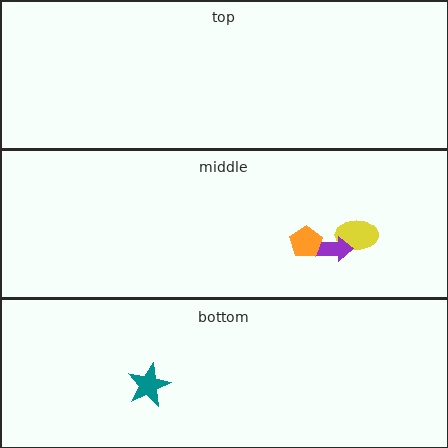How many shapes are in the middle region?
3.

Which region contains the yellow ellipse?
The middle region.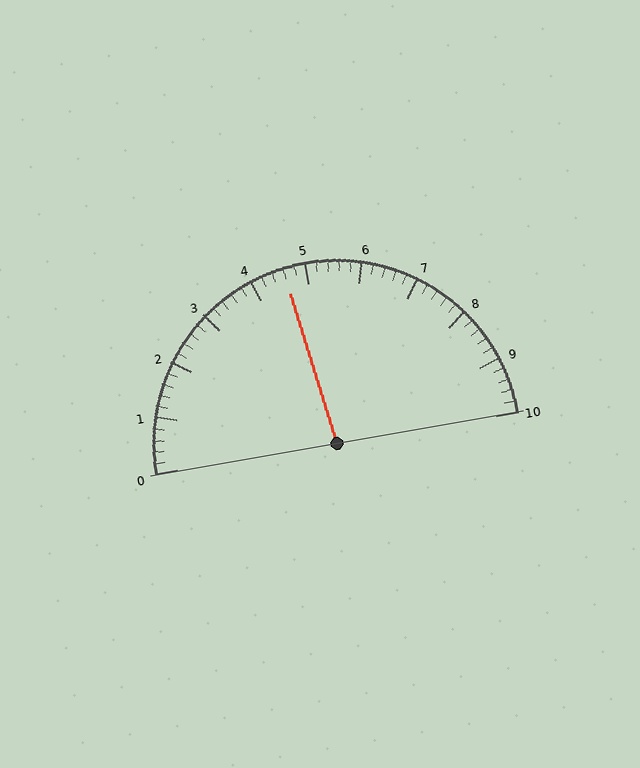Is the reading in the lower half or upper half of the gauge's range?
The reading is in the lower half of the range (0 to 10).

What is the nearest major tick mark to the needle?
The nearest major tick mark is 5.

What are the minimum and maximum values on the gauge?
The gauge ranges from 0 to 10.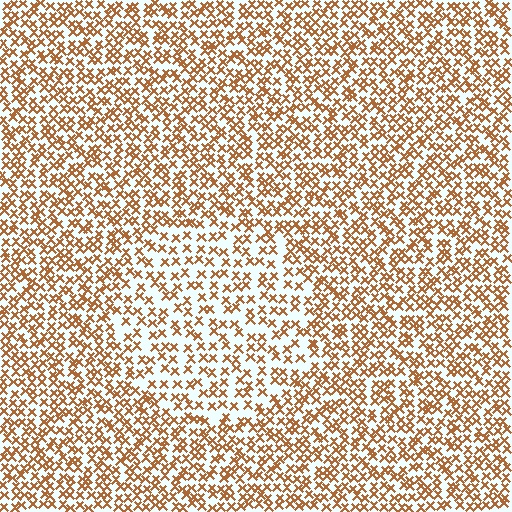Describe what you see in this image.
The image contains small brown elements arranged at two different densities. A circle-shaped region is visible where the elements are less densely packed than the surrounding area.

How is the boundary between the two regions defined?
The boundary is defined by a change in element density (approximately 1.7x ratio). All elements are the same color, size, and shape.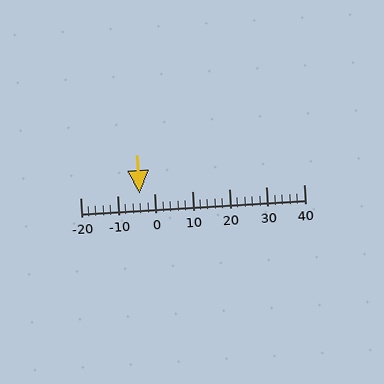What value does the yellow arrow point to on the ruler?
The yellow arrow points to approximately -4.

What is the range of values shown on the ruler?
The ruler shows values from -20 to 40.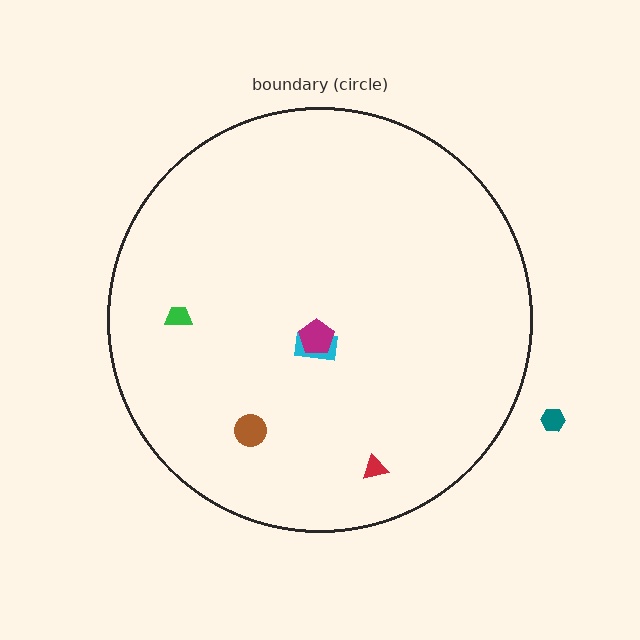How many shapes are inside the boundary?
5 inside, 1 outside.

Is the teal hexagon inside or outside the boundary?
Outside.